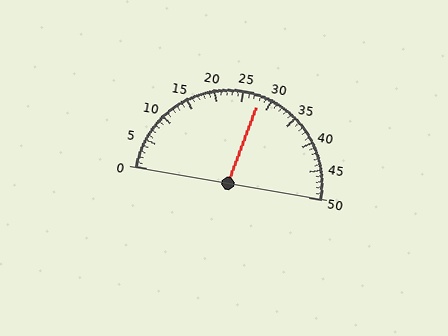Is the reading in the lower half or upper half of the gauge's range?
The reading is in the upper half of the range (0 to 50).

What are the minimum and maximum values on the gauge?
The gauge ranges from 0 to 50.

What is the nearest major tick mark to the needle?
The nearest major tick mark is 30.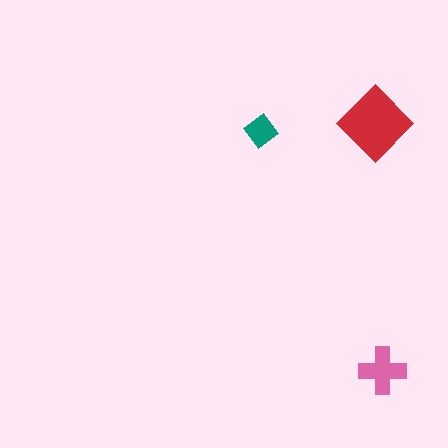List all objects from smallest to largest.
The teal diamond, the pink cross, the red diamond.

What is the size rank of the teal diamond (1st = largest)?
3rd.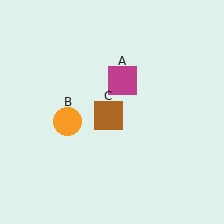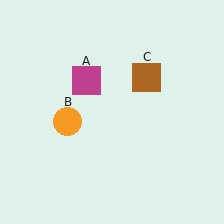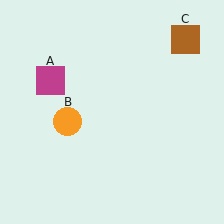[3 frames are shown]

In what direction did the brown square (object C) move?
The brown square (object C) moved up and to the right.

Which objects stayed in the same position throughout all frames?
Orange circle (object B) remained stationary.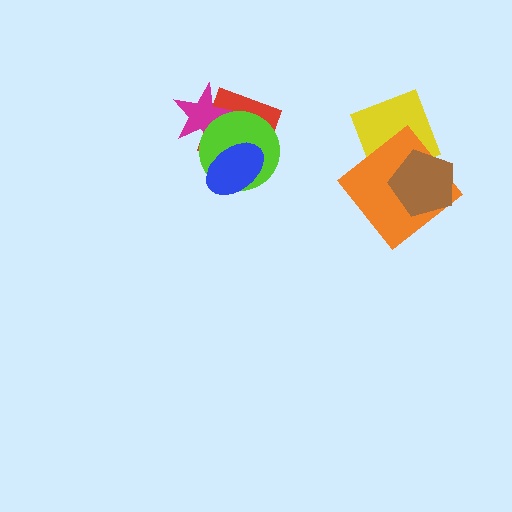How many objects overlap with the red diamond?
3 objects overlap with the red diamond.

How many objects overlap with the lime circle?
3 objects overlap with the lime circle.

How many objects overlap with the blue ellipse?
2 objects overlap with the blue ellipse.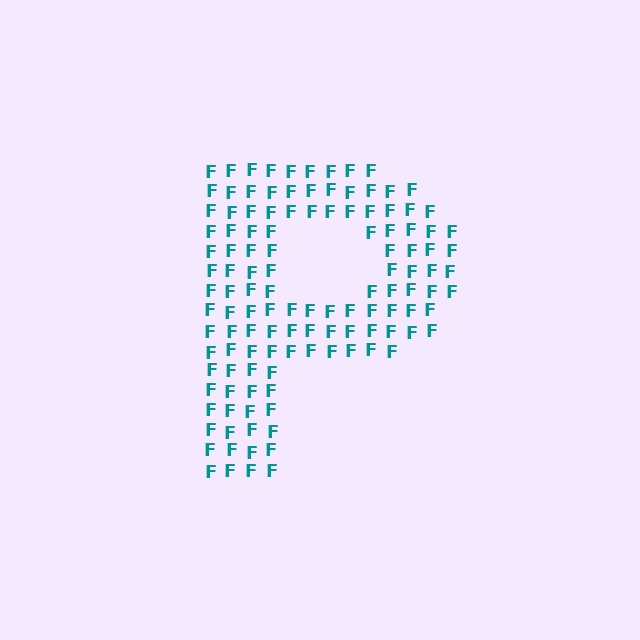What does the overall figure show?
The overall figure shows the letter P.